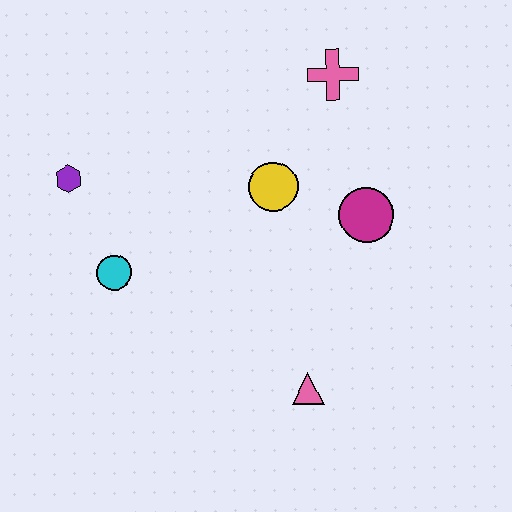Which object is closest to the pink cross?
The yellow circle is closest to the pink cross.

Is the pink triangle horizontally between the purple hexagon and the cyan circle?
No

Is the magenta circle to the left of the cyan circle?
No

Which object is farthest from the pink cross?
The pink triangle is farthest from the pink cross.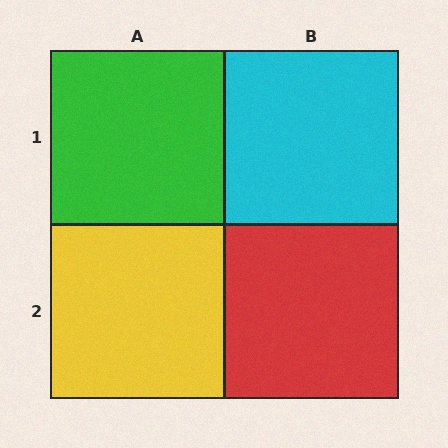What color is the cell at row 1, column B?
Cyan.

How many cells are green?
1 cell is green.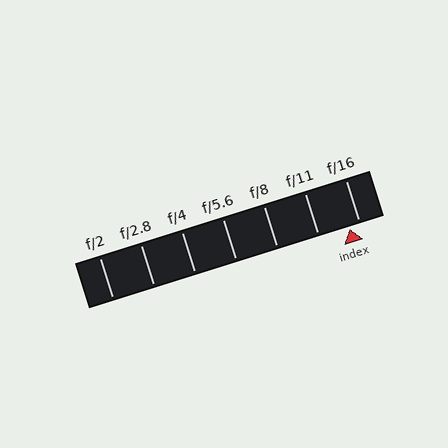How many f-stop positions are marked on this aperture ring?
There are 7 f-stop positions marked.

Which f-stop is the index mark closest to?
The index mark is closest to f/16.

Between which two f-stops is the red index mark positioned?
The index mark is between f/11 and f/16.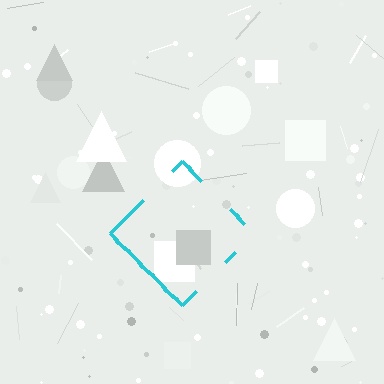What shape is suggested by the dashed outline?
The dashed outline suggests a diamond.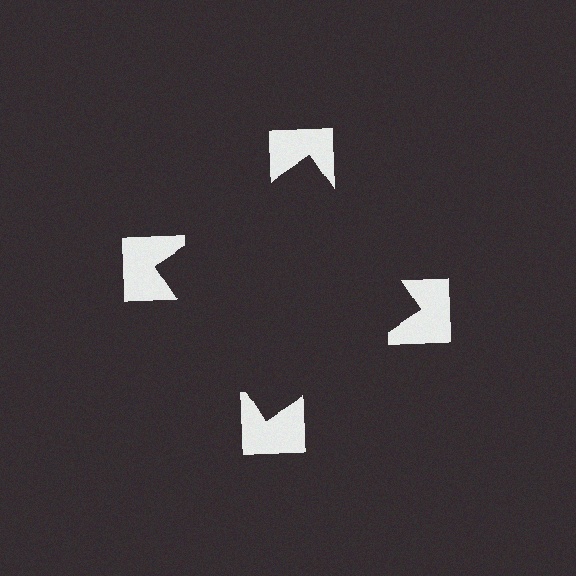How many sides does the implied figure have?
4 sides.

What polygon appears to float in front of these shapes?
An illusory square — its edges are inferred from the aligned wedge cuts in the notched squares, not physically drawn.